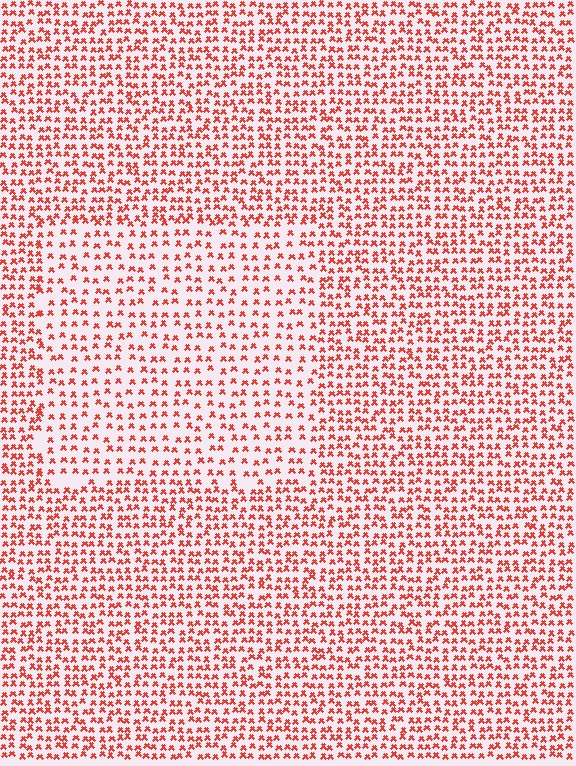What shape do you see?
I see a rectangle.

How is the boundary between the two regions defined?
The boundary is defined by a change in element density (approximately 1.7x ratio). All elements are the same color, size, and shape.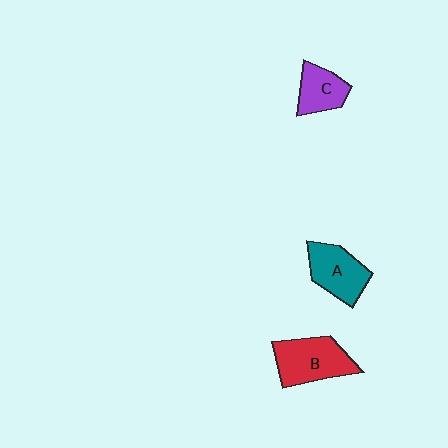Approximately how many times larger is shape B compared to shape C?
Approximately 1.6 times.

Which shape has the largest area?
Shape B (red).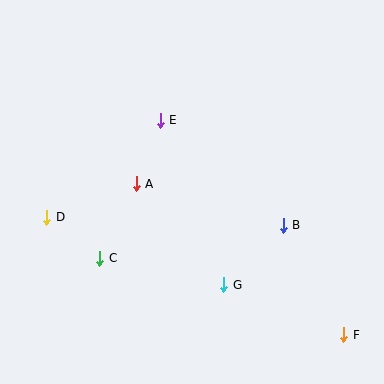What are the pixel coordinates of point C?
Point C is at (100, 258).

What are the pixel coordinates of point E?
Point E is at (160, 120).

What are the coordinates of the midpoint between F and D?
The midpoint between F and D is at (195, 276).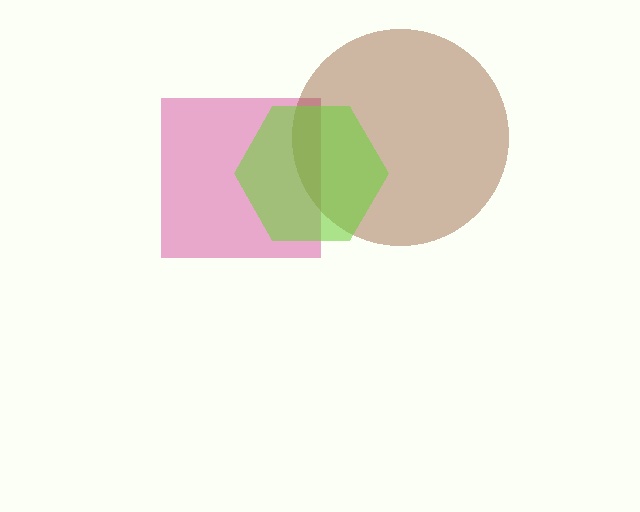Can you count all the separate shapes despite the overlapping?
Yes, there are 3 separate shapes.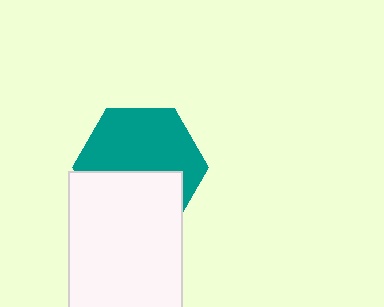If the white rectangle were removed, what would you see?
You would see the complete teal hexagon.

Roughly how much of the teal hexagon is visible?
About half of it is visible (roughly 58%).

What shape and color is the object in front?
The object in front is a white rectangle.